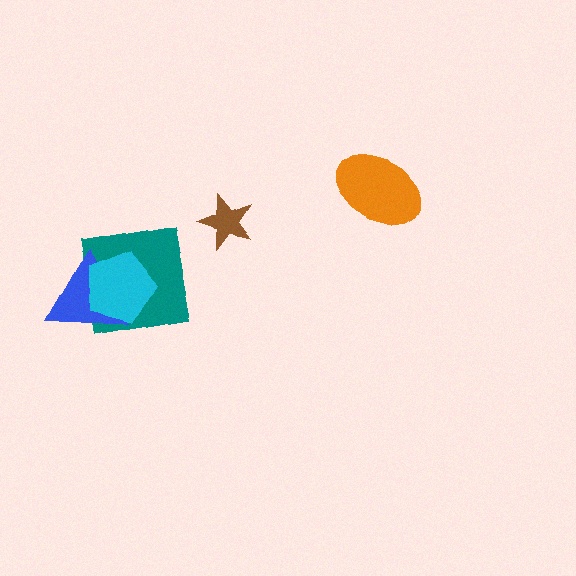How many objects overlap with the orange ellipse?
0 objects overlap with the orange ellipse.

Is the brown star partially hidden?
No, no other shape covers it.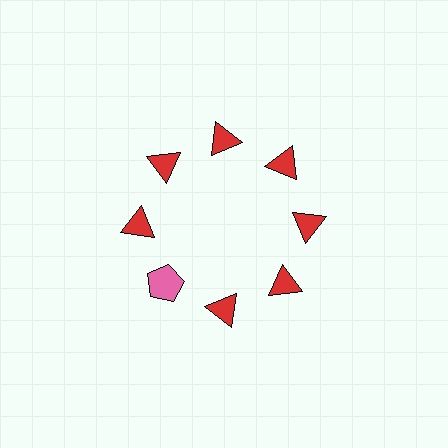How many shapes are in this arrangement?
There are 8 shapes arranged in a ring pattern.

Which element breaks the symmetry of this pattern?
The pink pentagon at roughly the 8 o'clock position breaks the symmetry. All other shapes are red triangles.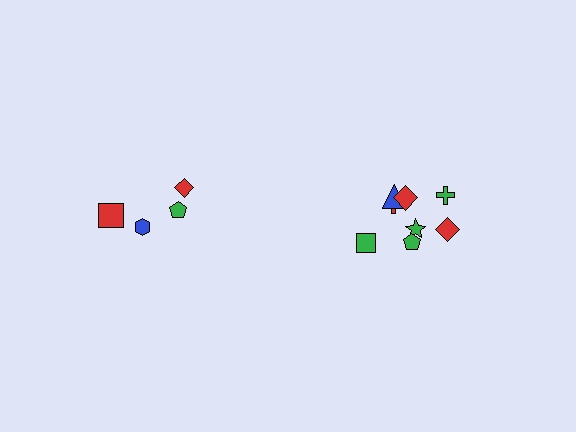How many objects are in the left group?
There are 4 objects.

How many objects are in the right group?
There are 8 objects.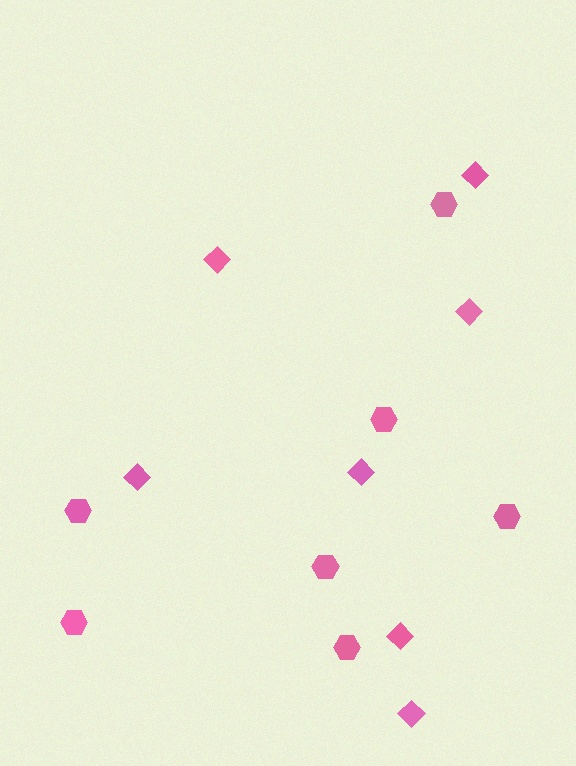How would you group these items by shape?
There are 2 groups: one group of diamonds (7) and one group of hexagons (7).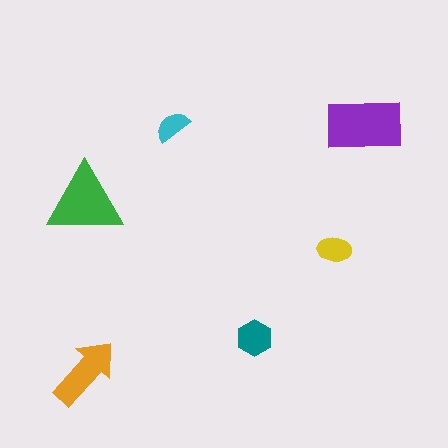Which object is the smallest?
The cyan semicircle.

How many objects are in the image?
There are 6 objects in the image.